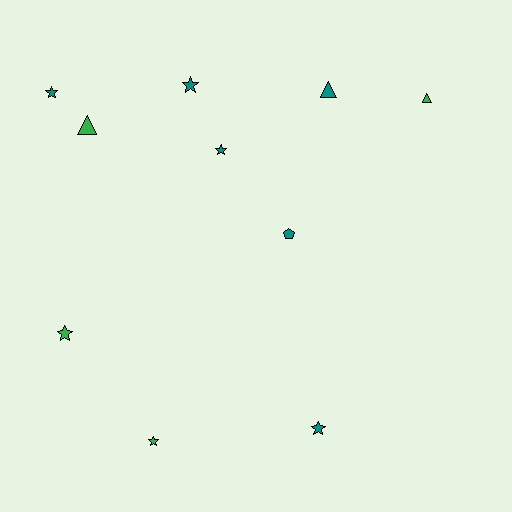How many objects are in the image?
There are 10 objects.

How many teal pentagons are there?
There is 1 teal pentagon.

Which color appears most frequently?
Teal, with 6 objects.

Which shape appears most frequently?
Star, with 6 objects.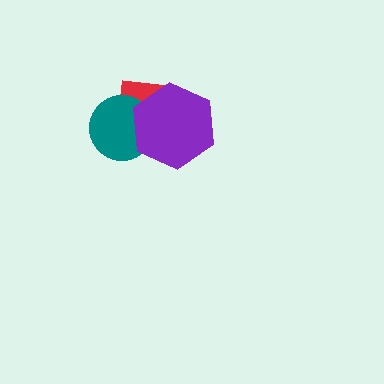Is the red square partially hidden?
Yes, it is partially covered by another shape.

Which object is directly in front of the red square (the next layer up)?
The teal circle is directly in front of the red square.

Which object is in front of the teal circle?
The purple hexagon is in front of the teal circle.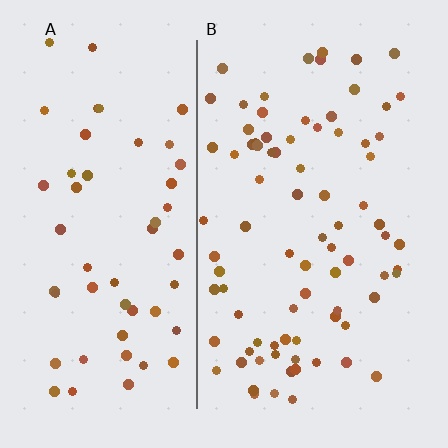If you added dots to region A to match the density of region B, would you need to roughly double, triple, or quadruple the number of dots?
Approximately double.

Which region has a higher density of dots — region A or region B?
B (the right).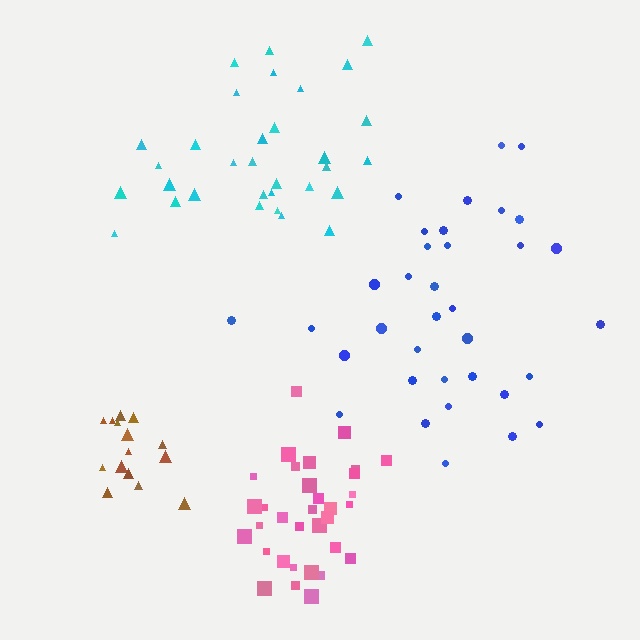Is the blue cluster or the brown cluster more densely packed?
Brown.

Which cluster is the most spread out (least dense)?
Cyan.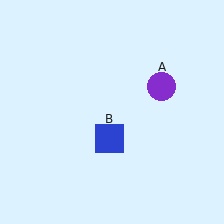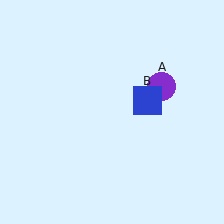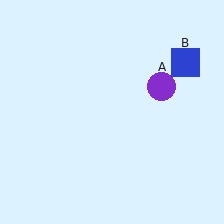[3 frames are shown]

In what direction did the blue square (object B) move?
The blue square (object B) moved up and to the right.